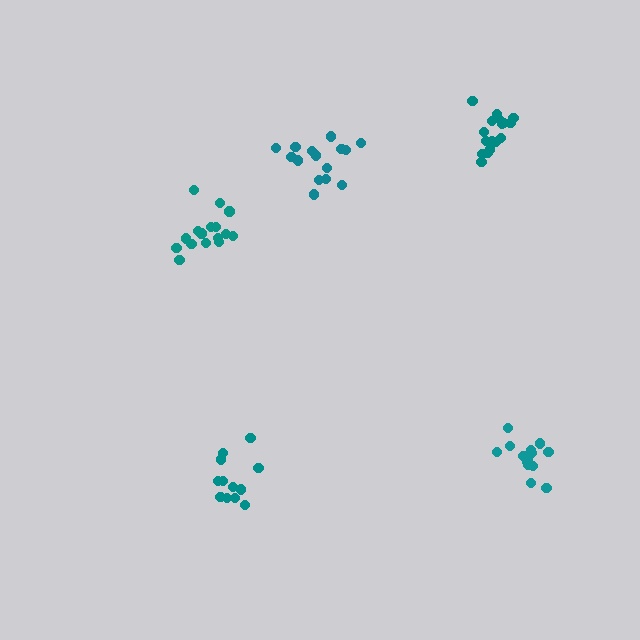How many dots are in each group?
Group 1: 16 dots, Group 2: 18 dots, Group 3: 12 dots, Group 4: 15 dots, Group 5: 14 dots (75 total).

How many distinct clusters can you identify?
There are 5 distinct clusters.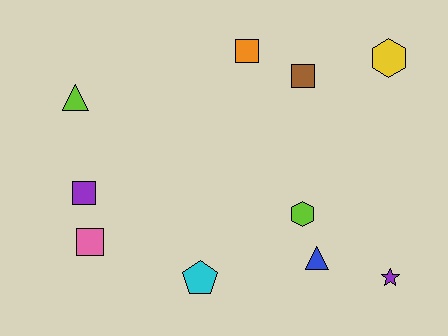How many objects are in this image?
There are 10 objects.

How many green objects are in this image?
There are no green objects.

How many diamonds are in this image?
There are no diamonds.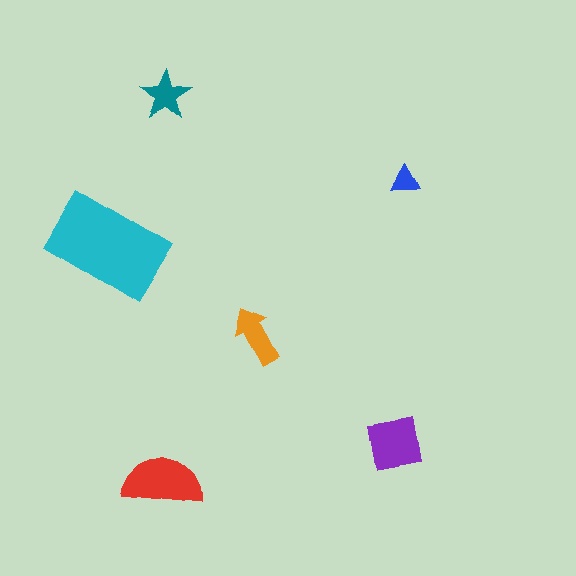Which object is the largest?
The cyan rectangle.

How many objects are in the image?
There are 6 objects in the image.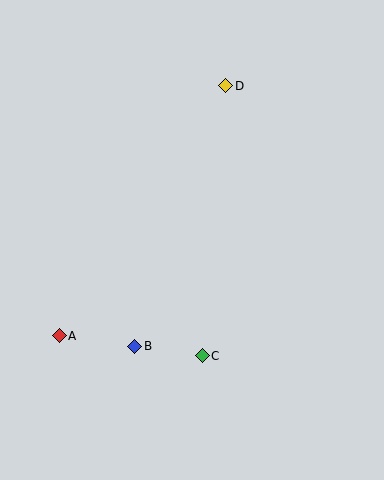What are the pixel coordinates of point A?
Point A is at (59, 336).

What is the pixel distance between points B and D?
The distance between B and D is 276 pixels.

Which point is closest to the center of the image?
Point C at (202, 356) is closest to the center.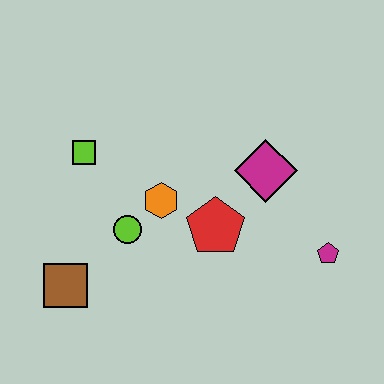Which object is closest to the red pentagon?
The orange hexagon is closest to the red pentagon.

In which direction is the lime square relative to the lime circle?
The lime square is above the lime circle.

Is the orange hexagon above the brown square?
Yes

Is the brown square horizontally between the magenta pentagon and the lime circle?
No